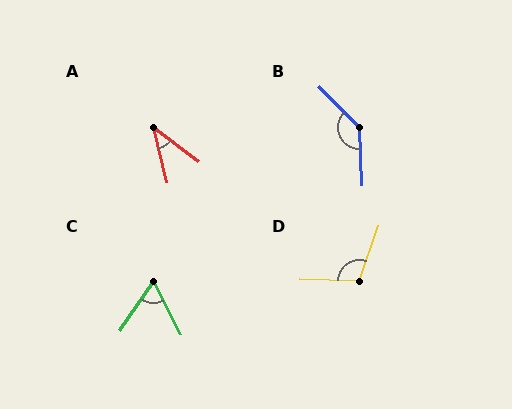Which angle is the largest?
B, at approximately 138 degrees.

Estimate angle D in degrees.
Approximately 107 degrees.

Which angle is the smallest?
A, at approximately 39 degrees.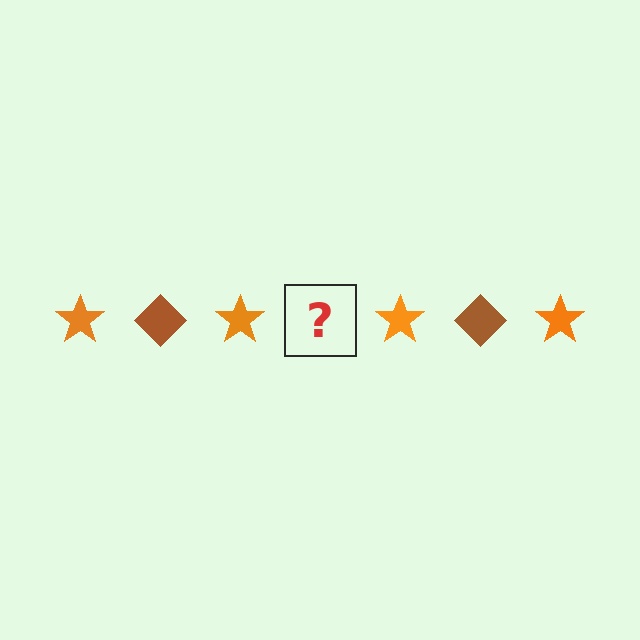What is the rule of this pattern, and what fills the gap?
The rule is that the pattern alternates between orange star and brown diamond. The gap should be filled with a brown diamond.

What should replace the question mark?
The question mark should be replaced with a brown diamond.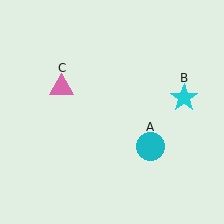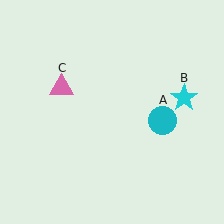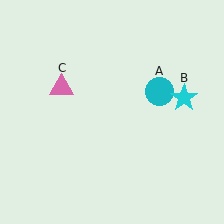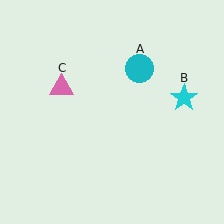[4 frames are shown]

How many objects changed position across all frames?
1 object changed position: cyan circle (object A).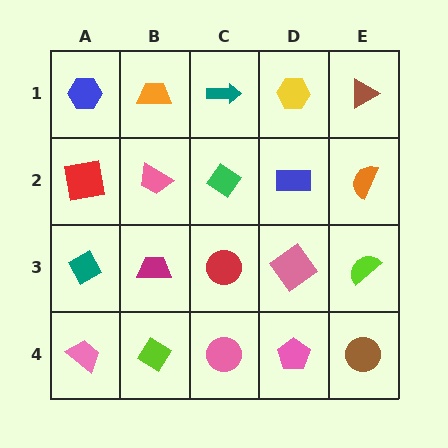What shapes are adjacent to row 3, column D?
A blue rectangle (row 2, column D), a pink pentagon (row 4, column D), a red circle (row 3, column C), a lime semicircle (row 3, column E).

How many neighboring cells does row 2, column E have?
3.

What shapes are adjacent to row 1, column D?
A blue rectangle (row 2, column D), a teal arrow (row 1, column C), a brown triangle (row 1, column E).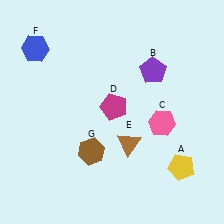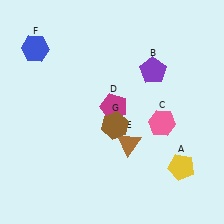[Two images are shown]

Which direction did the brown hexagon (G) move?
The brown hexagon (G) moved up.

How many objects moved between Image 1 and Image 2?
1 object moved between the two images.